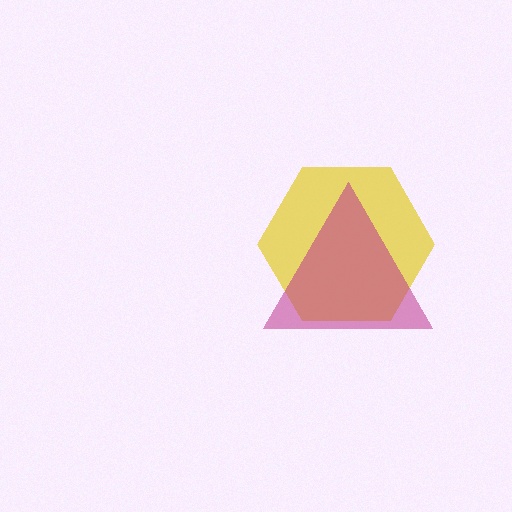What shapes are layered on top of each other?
The layered shapes are: a yellow hexagon, a magenta triangle.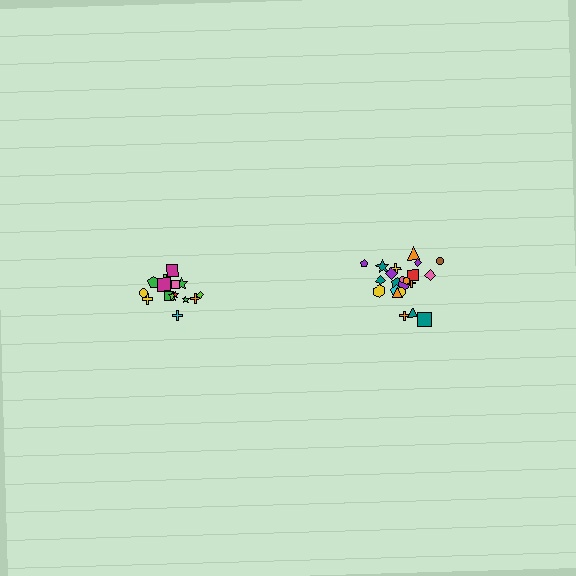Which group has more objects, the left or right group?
The right group.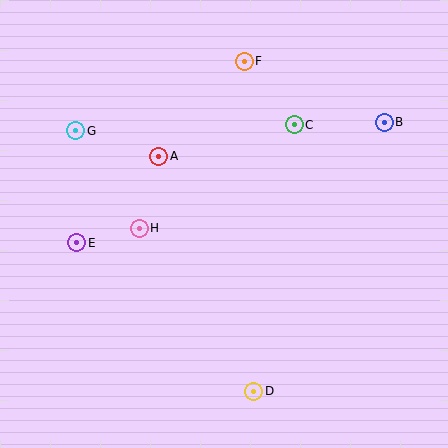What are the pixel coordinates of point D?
Point D is at (254, 391).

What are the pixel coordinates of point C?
Point C is at (294, 125).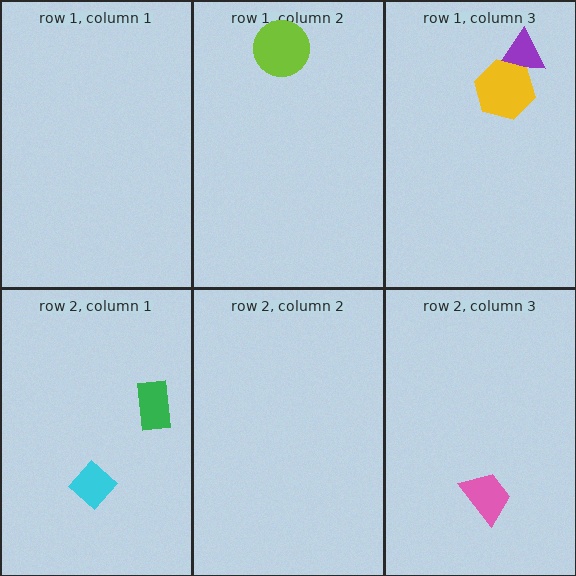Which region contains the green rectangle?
The row 2, column 1 region.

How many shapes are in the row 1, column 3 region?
2.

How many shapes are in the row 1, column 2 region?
1.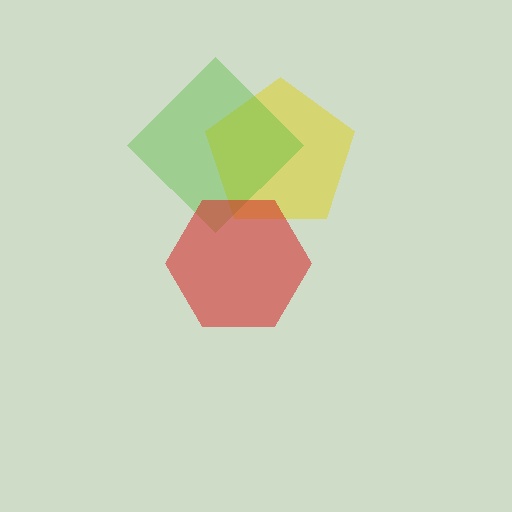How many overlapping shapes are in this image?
There are 3 overlapping shapes in the image.